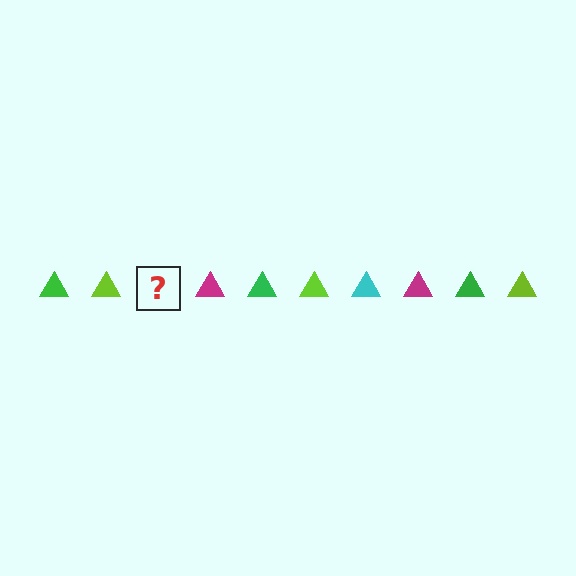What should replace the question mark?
The question mark should be replaced with a cyan triangle.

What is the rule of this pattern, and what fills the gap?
The rule is that the pattern cycles through green, lime, cyan, magenta triangles. The gap should be filled with a cyan triangle.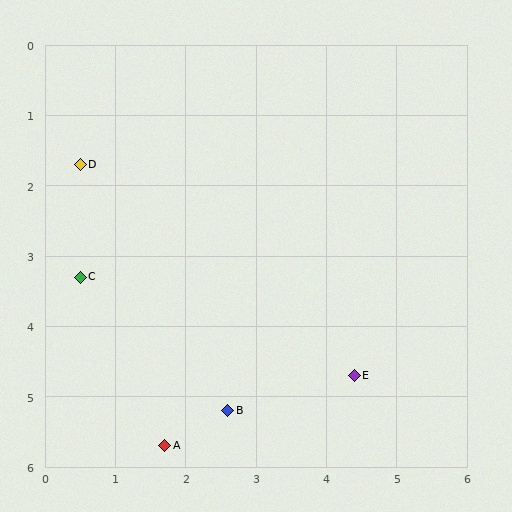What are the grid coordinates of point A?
Point A is at approximately (1.7, 5.7).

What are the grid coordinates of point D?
Point D is at approximately (0.5, 1.7).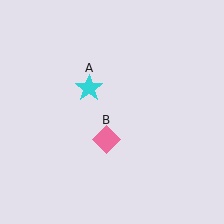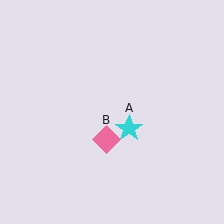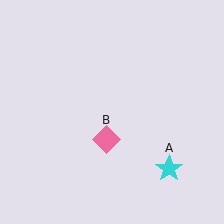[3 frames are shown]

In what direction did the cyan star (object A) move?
The cyan star (object A) moved down and to the right.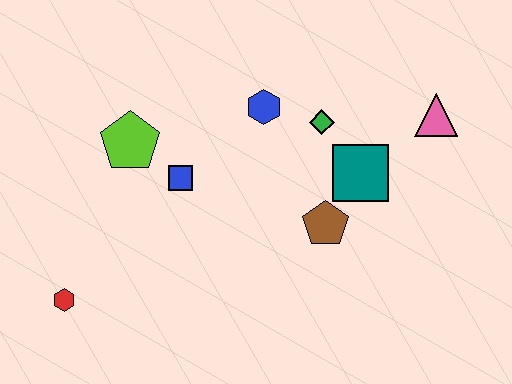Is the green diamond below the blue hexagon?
Yes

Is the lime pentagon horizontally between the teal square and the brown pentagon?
No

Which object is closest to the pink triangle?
The teal square is closest to the pink triangle.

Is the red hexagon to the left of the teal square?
Yes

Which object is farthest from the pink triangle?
The red hexagon is farthest from the pink triangle.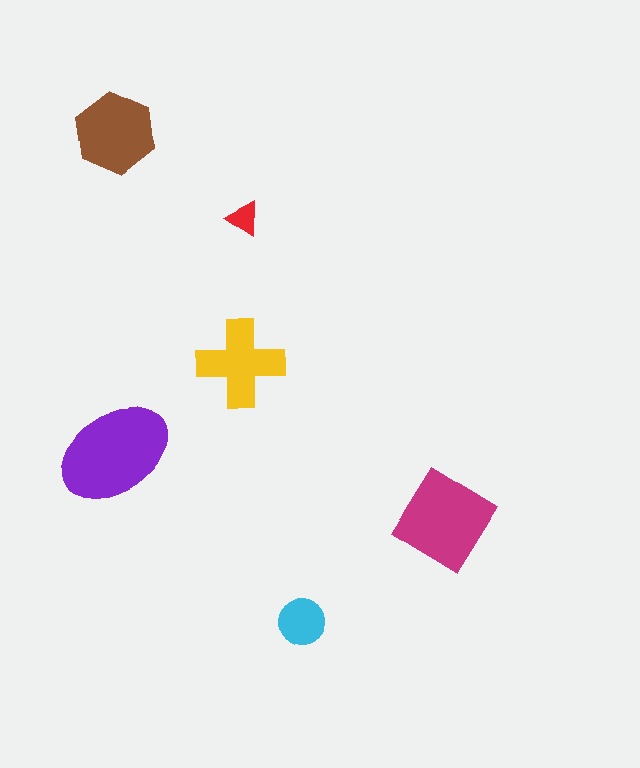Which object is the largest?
The purple ellipse.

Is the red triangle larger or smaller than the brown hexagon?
Smaller.